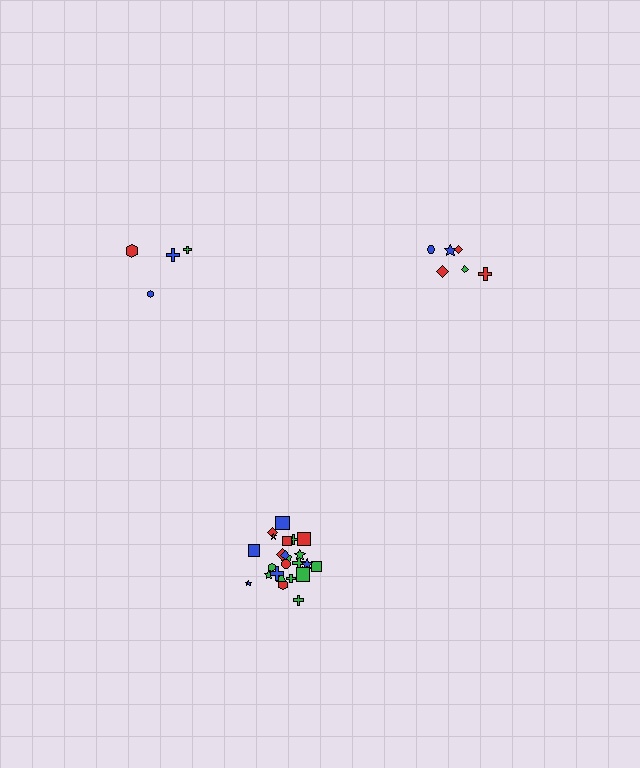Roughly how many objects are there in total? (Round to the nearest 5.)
Roughly 35 objects in total.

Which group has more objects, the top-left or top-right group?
The top-right group.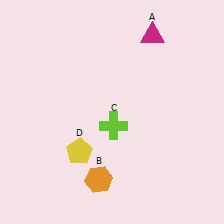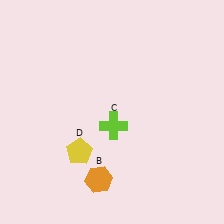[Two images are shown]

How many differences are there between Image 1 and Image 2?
There is 1 difference between the two images.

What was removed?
The magenta triangle (A) was removed in Image 2.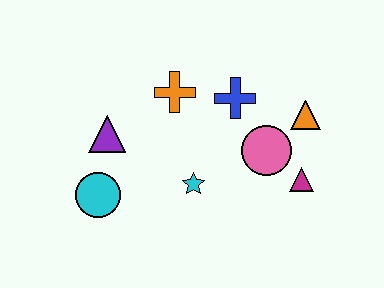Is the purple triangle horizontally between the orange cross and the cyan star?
No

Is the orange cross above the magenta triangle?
Yes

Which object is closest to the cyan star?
The pink circle is closest to the cyan star.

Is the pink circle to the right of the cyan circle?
Yes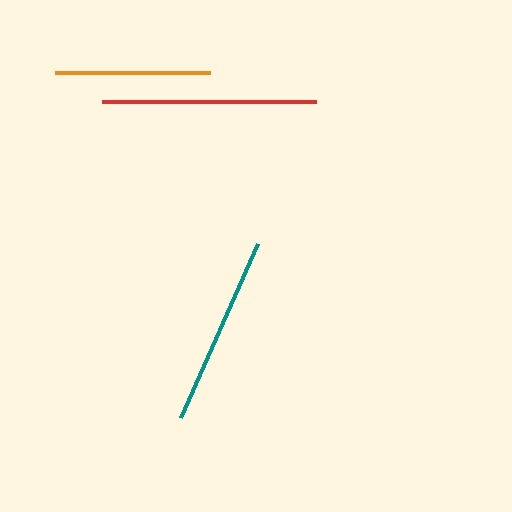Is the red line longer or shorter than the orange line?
The red line is longer than the orange line.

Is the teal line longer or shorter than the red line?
The red line is longer than the teal line.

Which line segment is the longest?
The red line is the longest at approximately 214 pixels.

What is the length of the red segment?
The red segment is approximately 214 pixels long.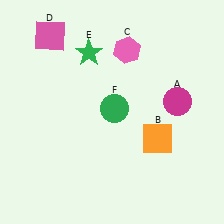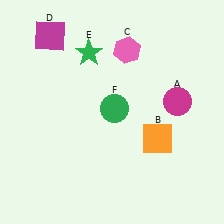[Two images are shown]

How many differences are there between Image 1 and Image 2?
There is 1 difference between the two images.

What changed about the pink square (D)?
In Image 1, D is pink. In Image 2, it changed to magenta.